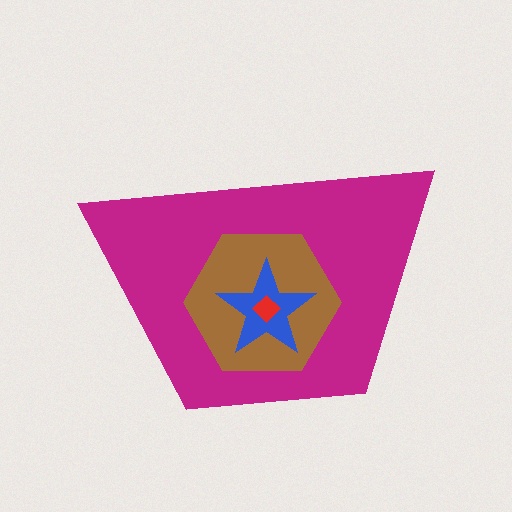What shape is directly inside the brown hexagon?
The blue star.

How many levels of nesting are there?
4.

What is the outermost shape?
The magenta trapezoid.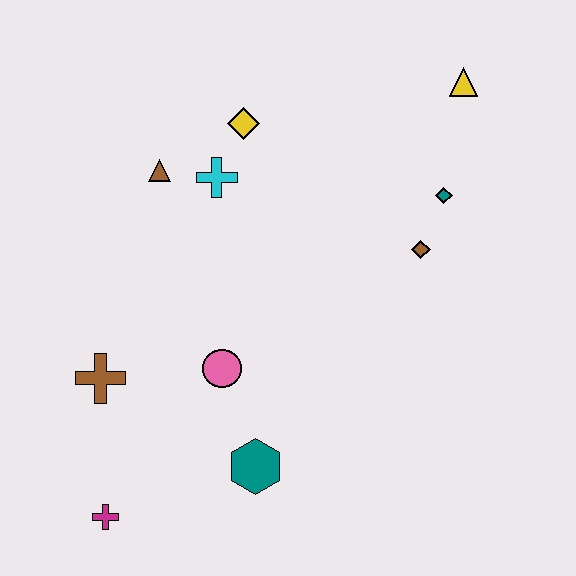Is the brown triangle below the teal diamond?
No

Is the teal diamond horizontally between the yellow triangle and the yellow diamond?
Yes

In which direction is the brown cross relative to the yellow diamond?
The brown cross is below the yellow diamond.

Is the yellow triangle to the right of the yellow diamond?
Yes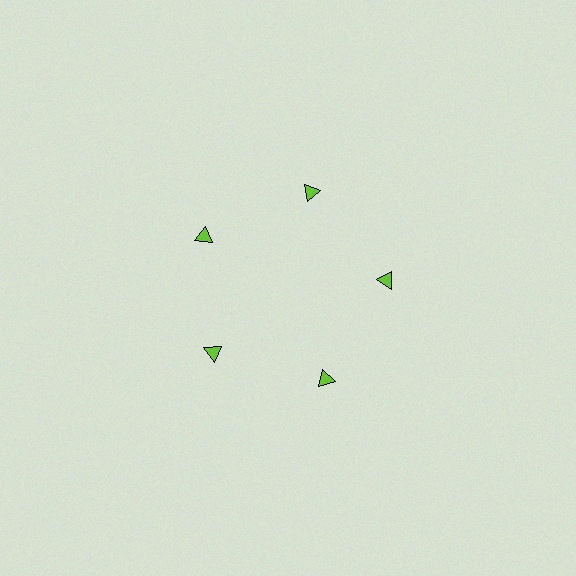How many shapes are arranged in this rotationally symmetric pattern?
There are 5 shapes, arranged in 5 groups of 1.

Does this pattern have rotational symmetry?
Yes, this pattern has 5-fold rotational symmetry. It looks the same after rotating 72 degrees around the center.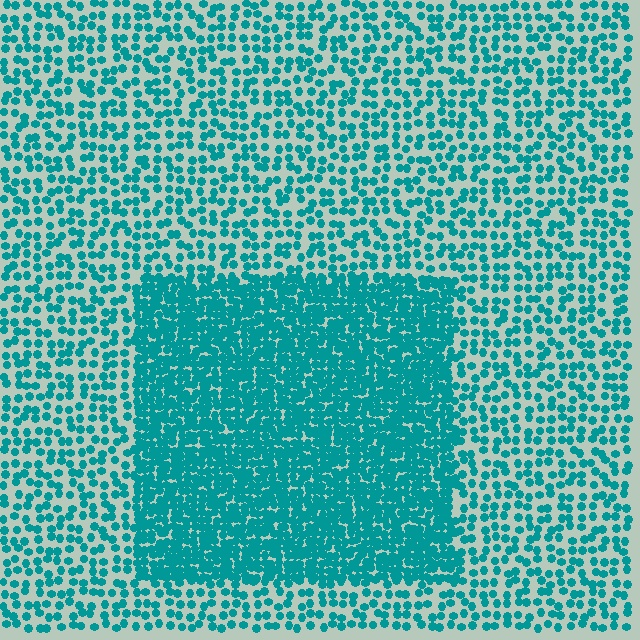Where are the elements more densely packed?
The elements are more densely packed inside the rectangle boundary.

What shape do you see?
I see a rectangle.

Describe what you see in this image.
The image contains small teal elements arranged at two different densities. A rectangle-shaped region is visible where the elements are more densely packed than the surrounding area.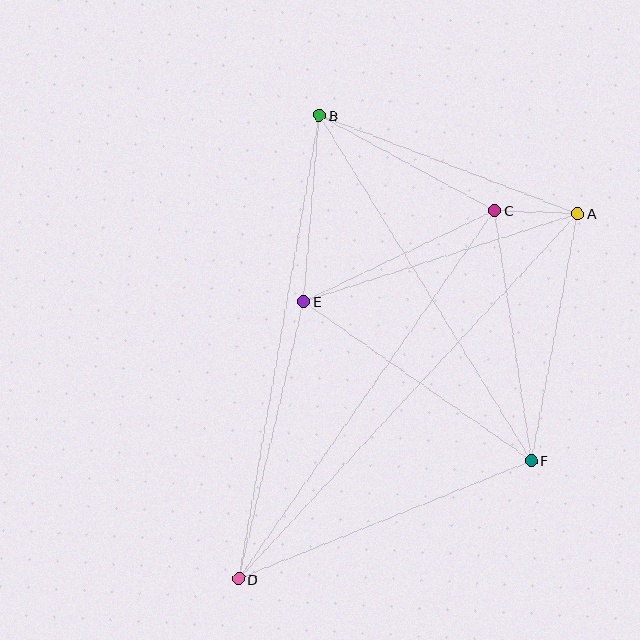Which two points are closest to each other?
Points A and C are closest to each other.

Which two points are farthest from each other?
Points A and D are farthest from each other.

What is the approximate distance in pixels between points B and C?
The distance between B and C is approximately 199 pixels.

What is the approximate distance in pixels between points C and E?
The distance between C and E is approximately 211 pixels.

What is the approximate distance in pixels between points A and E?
The distance between A and E is approximately 287 pixels.